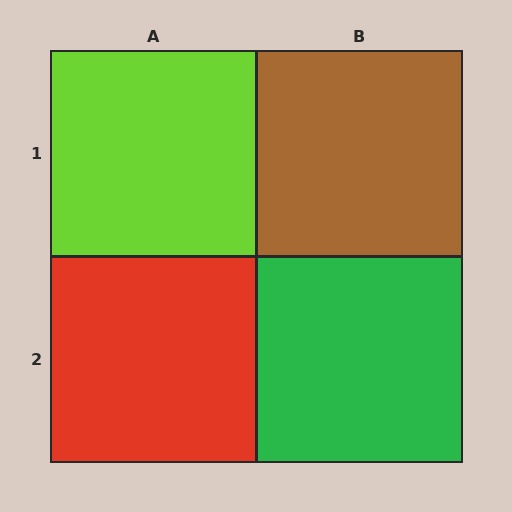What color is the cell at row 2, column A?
Red.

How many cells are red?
1 cell is red.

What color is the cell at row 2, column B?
Green.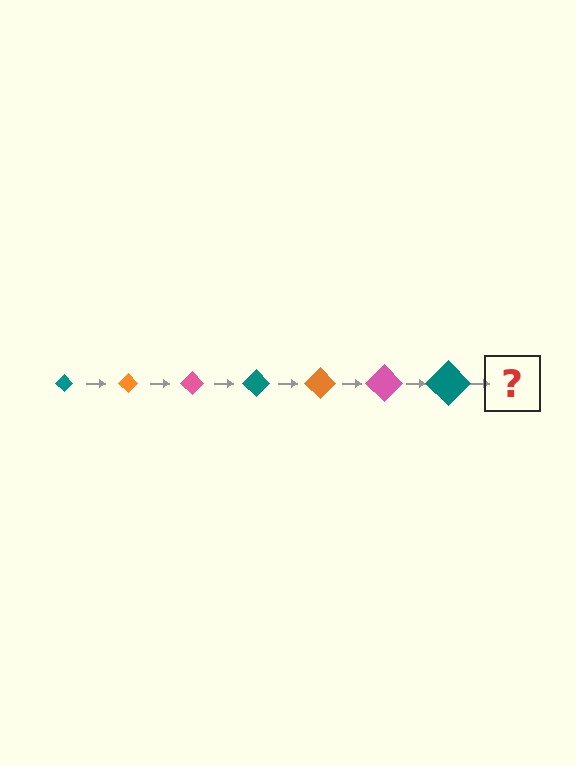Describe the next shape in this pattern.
It should be an orange diamond, larger than the previous one.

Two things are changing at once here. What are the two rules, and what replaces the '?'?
The two rules are that the diamond grows larger each step and the color cycles through teal, orange, and pink. The '?' should be an orange diamond, larger than the previous one.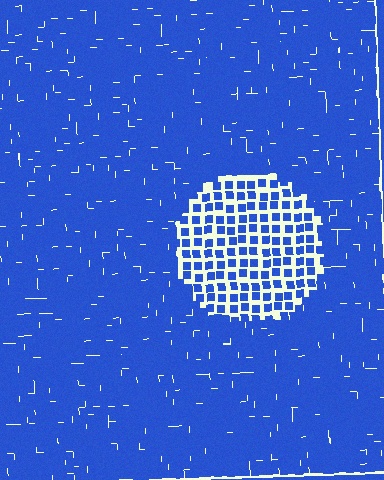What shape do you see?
I see a circle.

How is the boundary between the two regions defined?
The boundary is defined by a change in element density (approximately 2.4x ratio). All elements are the same color, size, and shape.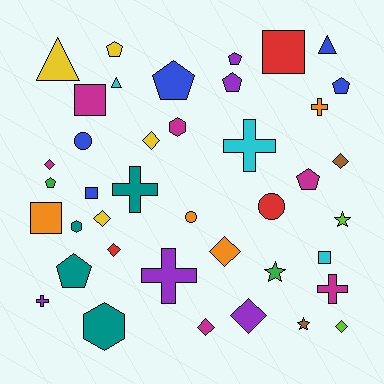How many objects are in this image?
There are 40 objects.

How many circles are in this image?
There are 3 circles.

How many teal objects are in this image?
There are 4 teal objects.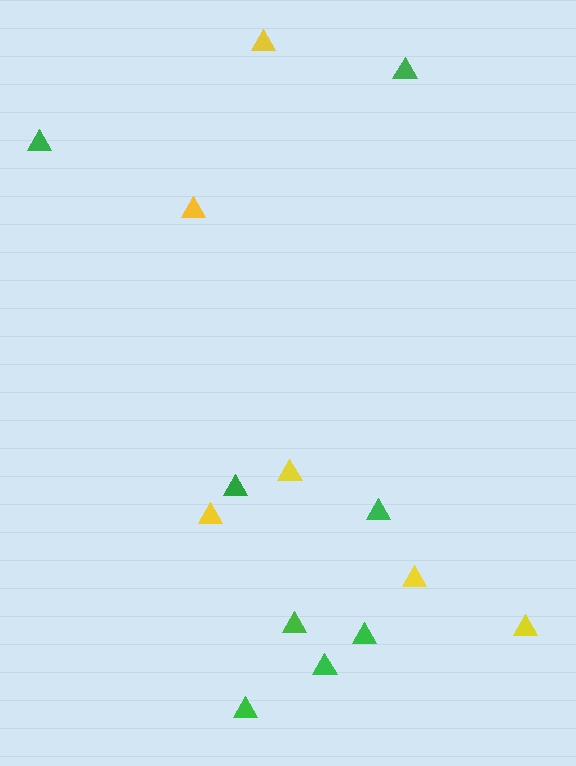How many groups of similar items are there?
There are 2 groups: one group of yellow triangles (6) and one group of green triangles (8).